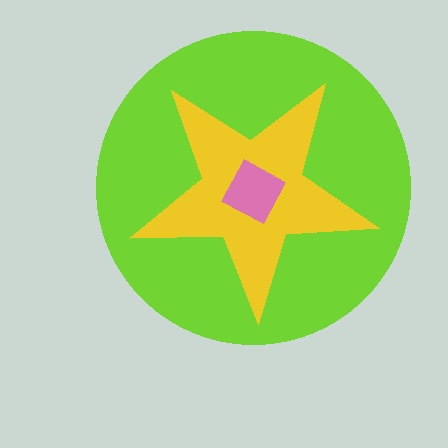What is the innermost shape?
The pink square.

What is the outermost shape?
The lime circle.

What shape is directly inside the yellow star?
The pink square.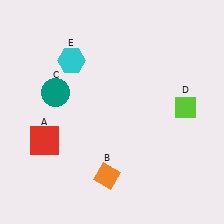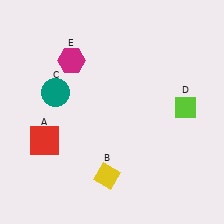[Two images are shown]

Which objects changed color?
B changed from orange to yellow. E changed from cyan to magenta.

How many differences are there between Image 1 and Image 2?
There are 2 differences between the two images.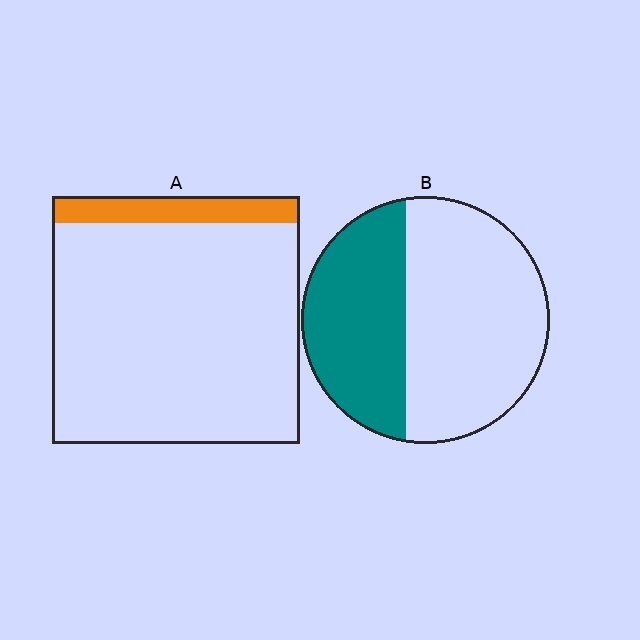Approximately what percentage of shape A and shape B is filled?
A is approximately 10% and B is approximately 40%.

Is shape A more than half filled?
No.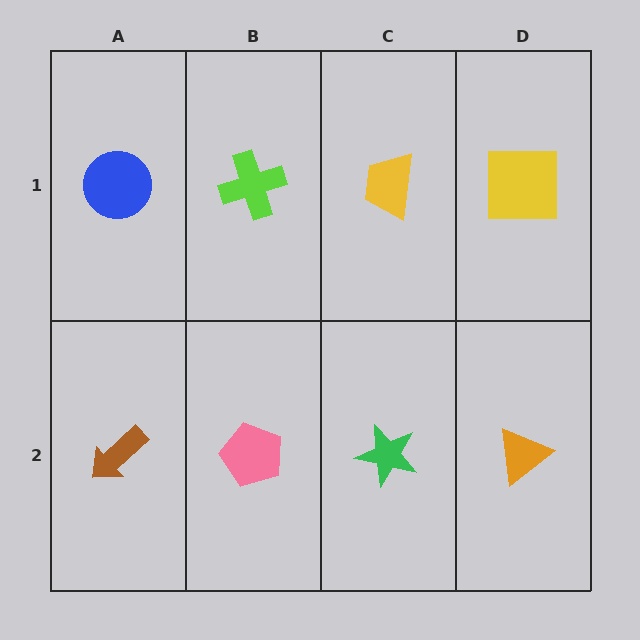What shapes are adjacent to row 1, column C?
A green star (row 2, column C), a lime cross (row 1, column B), a yellow square (row 1, column D).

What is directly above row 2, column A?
A blue circle.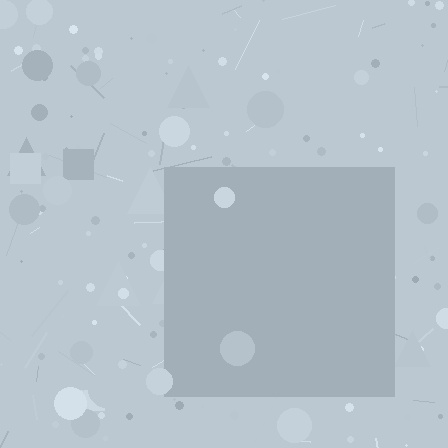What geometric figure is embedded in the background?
A square is embedded in the background.